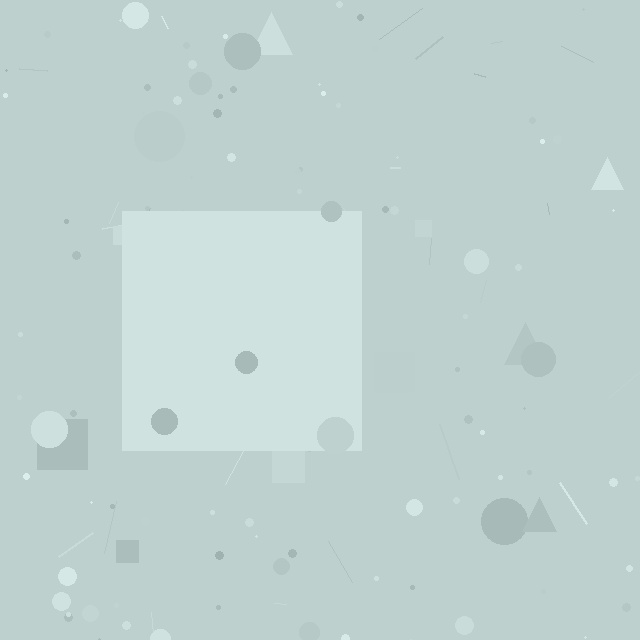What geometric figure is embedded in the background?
A square is embedded in the background.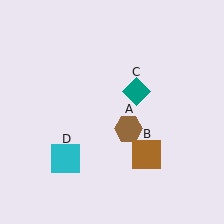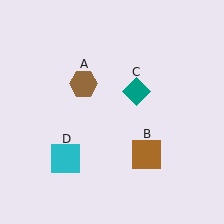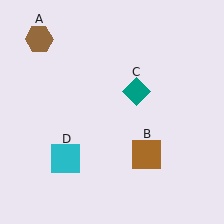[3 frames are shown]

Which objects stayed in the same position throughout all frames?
Brown square (object B) and teal diamond (object C) and cyan square (object D) remained stationary.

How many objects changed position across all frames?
1 object changed position: brown hexagon (object A).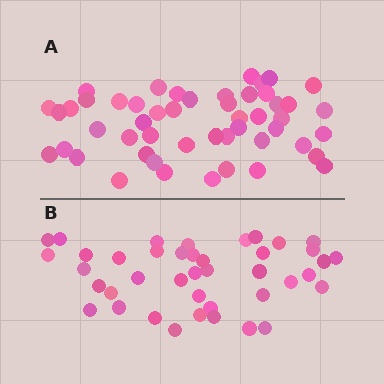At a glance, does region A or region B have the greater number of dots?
Region A (the top region) has more dots.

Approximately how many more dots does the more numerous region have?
Region A has roughly 8 or so more dots than region B.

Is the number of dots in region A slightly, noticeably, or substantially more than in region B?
Region A has only slightly more — the two regions are fairly close. The ratio is roughly 1.2 to 1.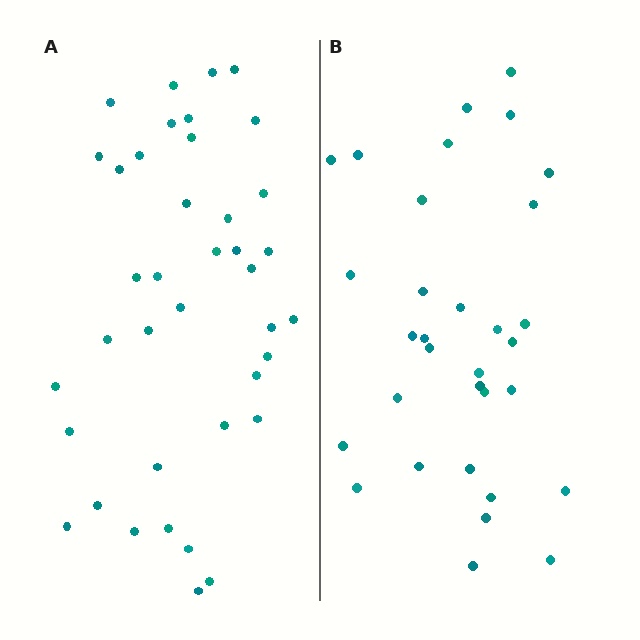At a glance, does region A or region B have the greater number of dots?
Region A (the left region) has more dots.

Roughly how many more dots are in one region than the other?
Region A has roughly 8 or so more dots than region B.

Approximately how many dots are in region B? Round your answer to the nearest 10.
About 30 dots. (The exact count is 32, which rounds to 30.)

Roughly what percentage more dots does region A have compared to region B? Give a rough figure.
About 20% more.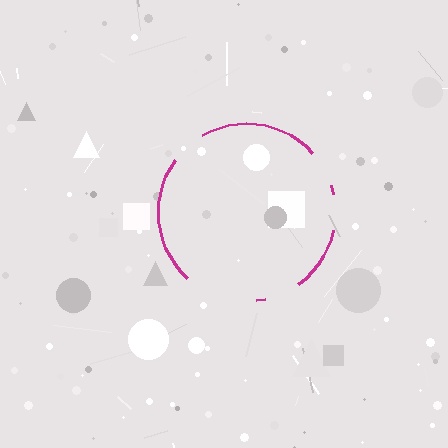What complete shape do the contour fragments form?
The contour fragments form a circle.